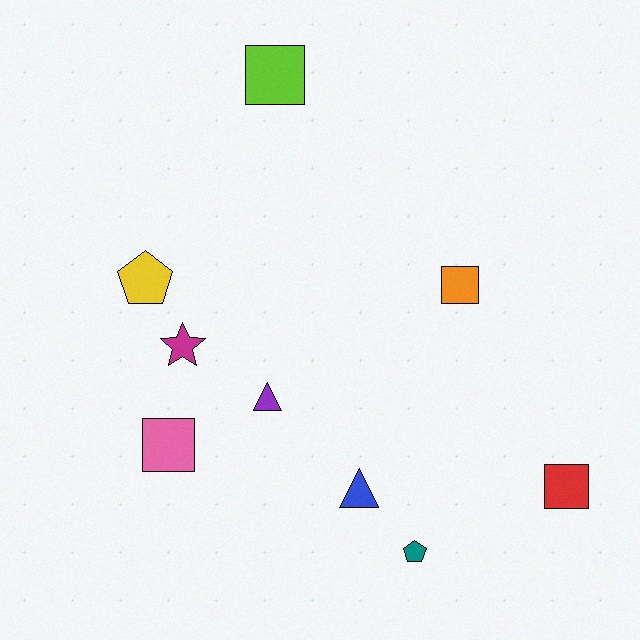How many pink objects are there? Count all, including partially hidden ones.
There is 1 pink object.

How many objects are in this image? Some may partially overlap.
There are 9 objects.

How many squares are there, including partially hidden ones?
There are 4 squares.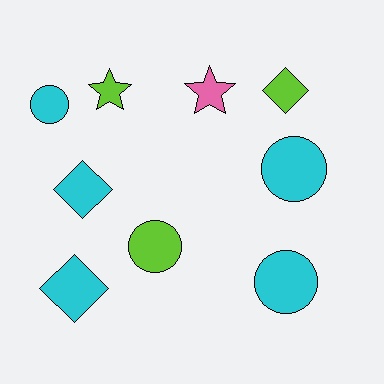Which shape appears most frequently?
Circle, with 4 objects.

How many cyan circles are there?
There are 3 cyan circles.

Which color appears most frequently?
Cyan, with 5 objects.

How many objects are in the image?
There are 9 objects.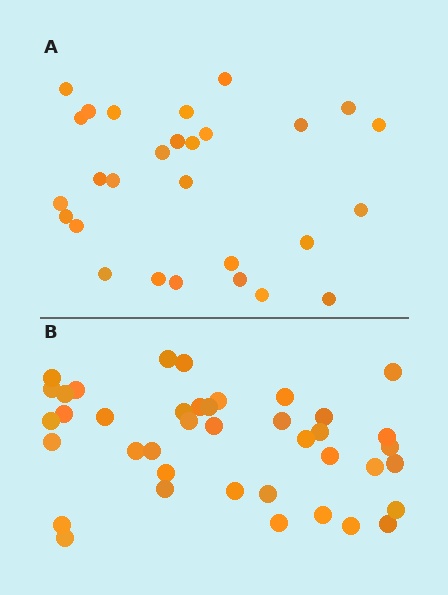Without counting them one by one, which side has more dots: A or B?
Region B (the bottom region) has more dots.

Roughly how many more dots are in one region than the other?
Region B has roughly 12 or so more dots than region A.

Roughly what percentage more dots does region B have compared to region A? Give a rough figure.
About 45% more.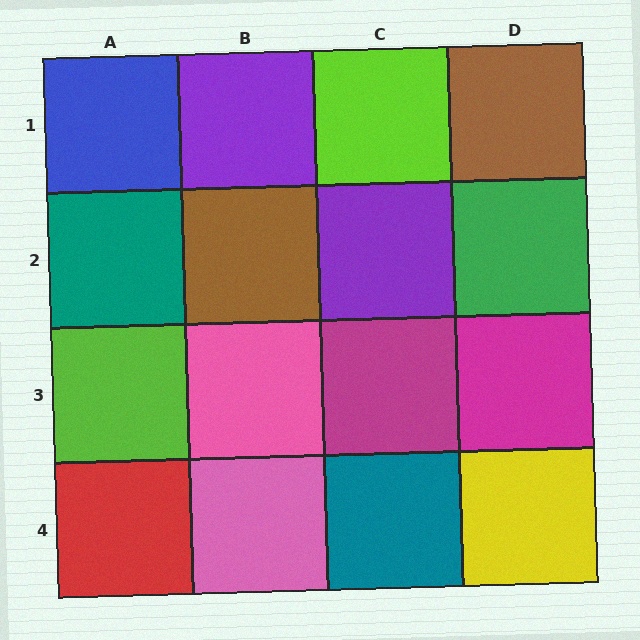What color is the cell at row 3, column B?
Pink.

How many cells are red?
1 cell is red.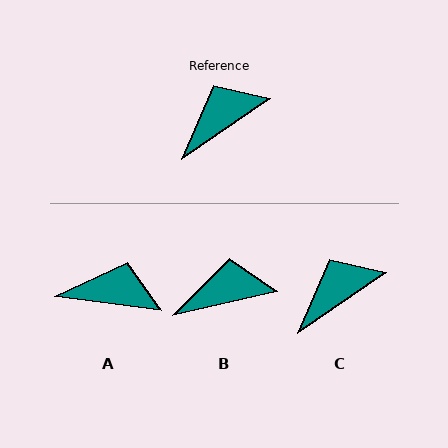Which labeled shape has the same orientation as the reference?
C.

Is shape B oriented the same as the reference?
No, it is off by about 21 degrees.